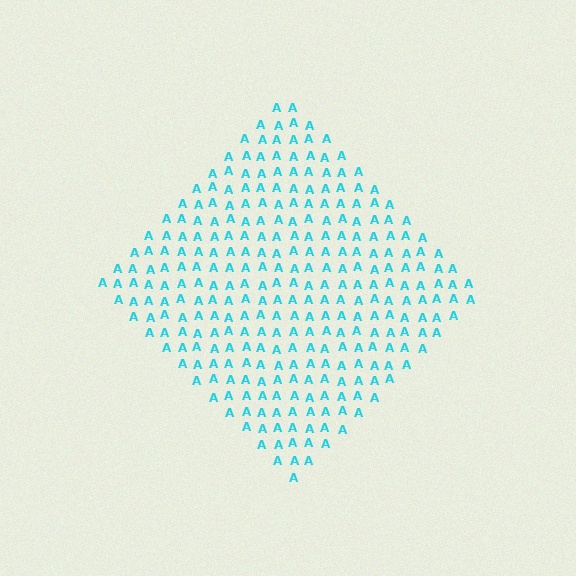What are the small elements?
The small elements are letter A's.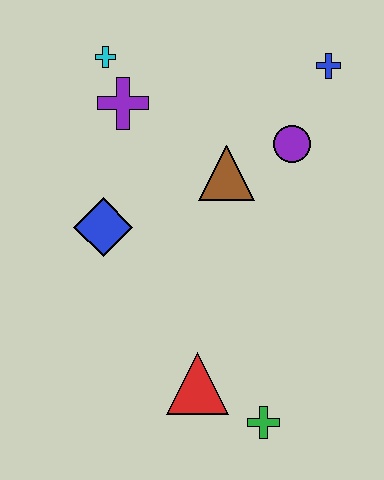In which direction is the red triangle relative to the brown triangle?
The red triangle is below the brown triangle.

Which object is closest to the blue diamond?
The purple cross is closest to the blue diamond.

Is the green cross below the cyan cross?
Yes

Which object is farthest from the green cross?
The cyan cross is farthest from the green cross.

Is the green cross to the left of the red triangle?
No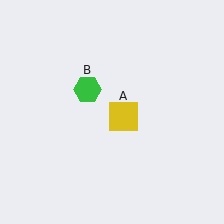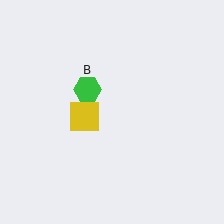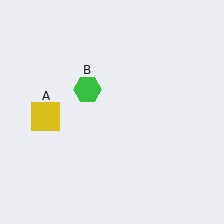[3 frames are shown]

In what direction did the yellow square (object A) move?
The yellow square (object A) moved left.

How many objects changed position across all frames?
1 object changed position: yellow square (object A).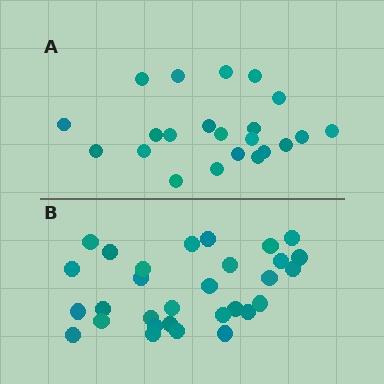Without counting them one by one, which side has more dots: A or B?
Region B (the bottom region) has more dots.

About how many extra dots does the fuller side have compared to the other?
Region B has roughly 8 or so more dots than region A.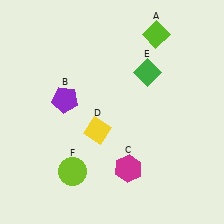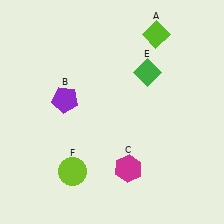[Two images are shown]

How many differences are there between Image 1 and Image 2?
There is 1 difference between the two images.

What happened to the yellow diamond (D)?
The yellow diamond (D) was removed in Image 2. It was in the bottom-left area of Image 1.